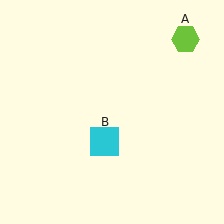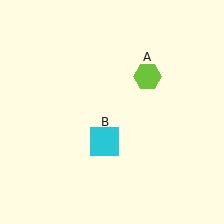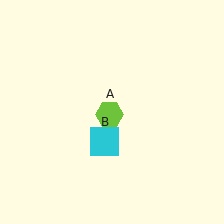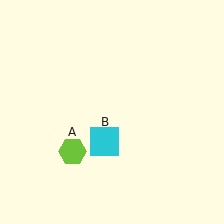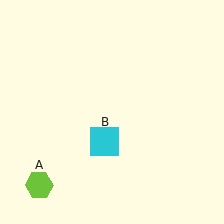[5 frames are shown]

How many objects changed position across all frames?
1 object changed position: lime hexagon (object A).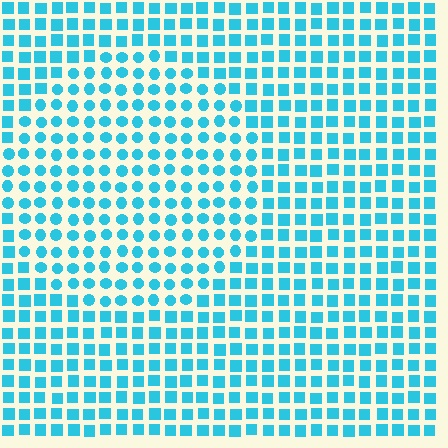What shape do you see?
I see a circle.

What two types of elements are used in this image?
The image uses circles inside the circle region and squares outside it.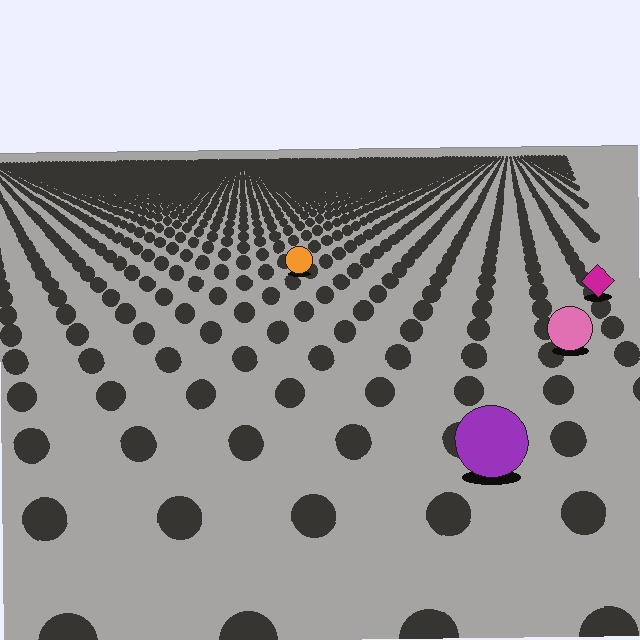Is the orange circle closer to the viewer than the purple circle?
No. The purple circle is closer — you can tell from the texture gradient: the ground texture is coarser near it.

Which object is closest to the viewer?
The purple circle is closest. The texture marks near it are larger and more spread out.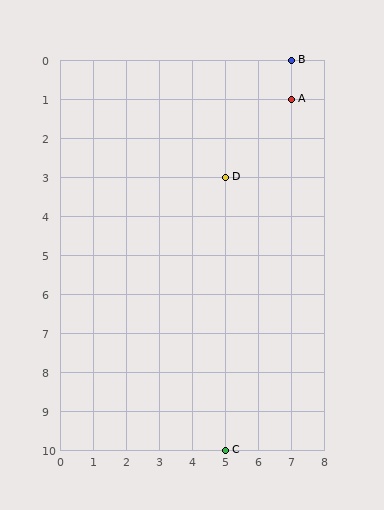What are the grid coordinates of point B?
Point B is at grid coordinates (7, 0).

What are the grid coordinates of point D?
Point D is at grid coordinates (5, 3).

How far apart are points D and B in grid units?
Points D and B are 2 columns and 3 rows apart (about 3.6 grid units diagonally).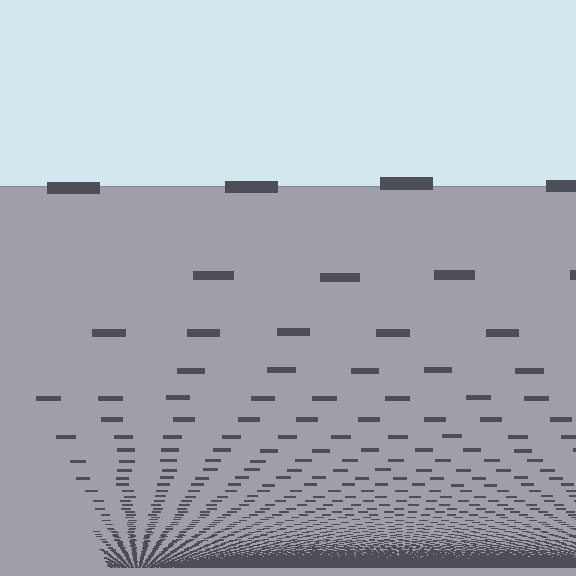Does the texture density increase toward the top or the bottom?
Density increases toward the bottom.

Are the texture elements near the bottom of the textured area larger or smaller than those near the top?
Smaller. The gradient is inverted — elements near the bottom are smaller and denser.